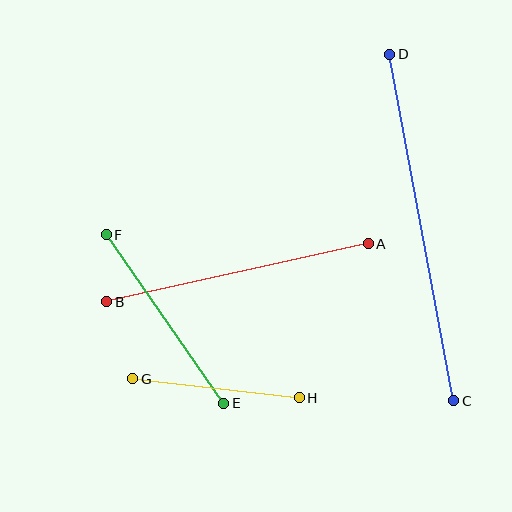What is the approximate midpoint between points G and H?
The midpoint is at approximately (216, 388) pixels.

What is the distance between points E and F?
The distance is approximately 205 pixels.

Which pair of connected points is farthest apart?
Points C and D are farthest apart.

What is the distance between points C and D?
The distance is approximately 352 pixels.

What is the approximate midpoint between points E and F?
The midpoint is at approximately (165, 319) pixels.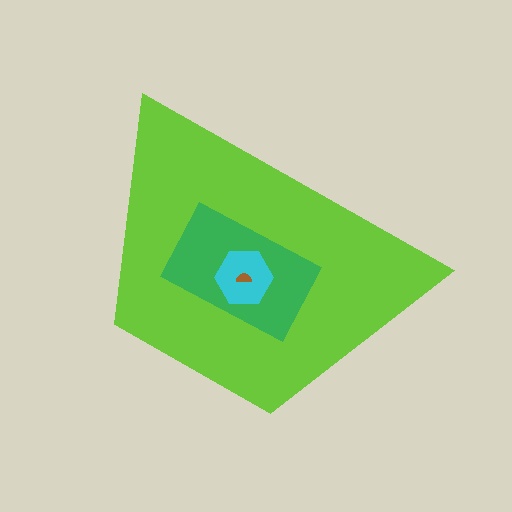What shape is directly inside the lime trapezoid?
The green rectangle.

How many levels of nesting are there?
4.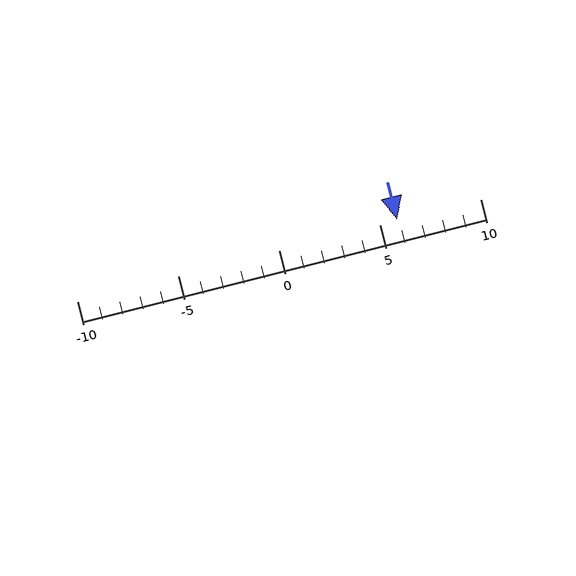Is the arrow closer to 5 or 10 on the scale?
The arrow is closer to 5.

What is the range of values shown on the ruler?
The ruler shows values from -10 to 10.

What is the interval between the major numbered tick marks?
The major tick marks are spaced 5 units apart.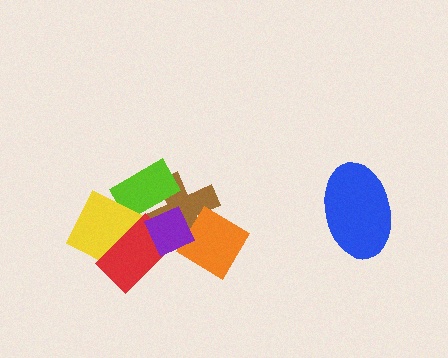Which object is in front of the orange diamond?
The purple diamond is in front of the orange diamond.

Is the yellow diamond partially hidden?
Yes, it is partially covered by another shape.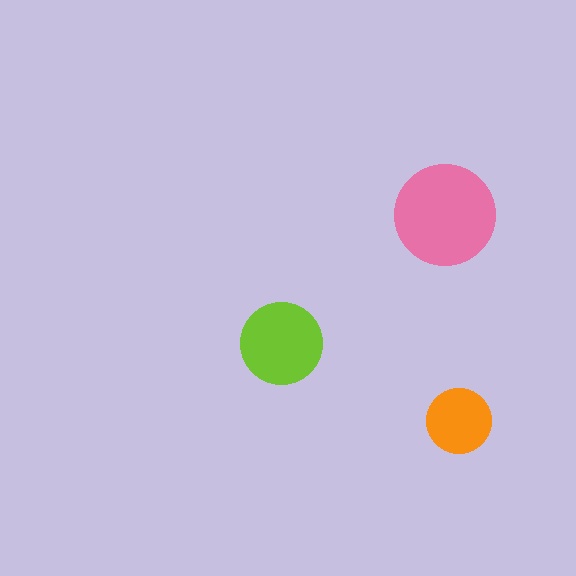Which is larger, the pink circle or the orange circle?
The pink one.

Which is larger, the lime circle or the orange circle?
The lime one.